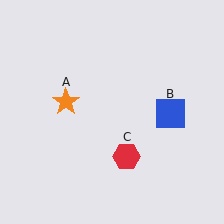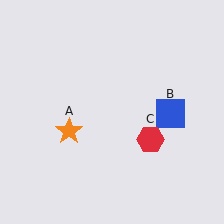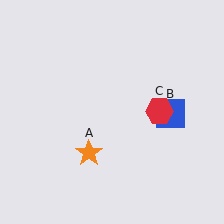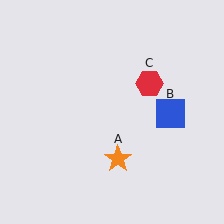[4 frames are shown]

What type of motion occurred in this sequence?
The orange star (object A), red hexagon (object C) rotated counterclockwise around the center of the scene.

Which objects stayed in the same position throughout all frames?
Blue square (object B) remained stationary.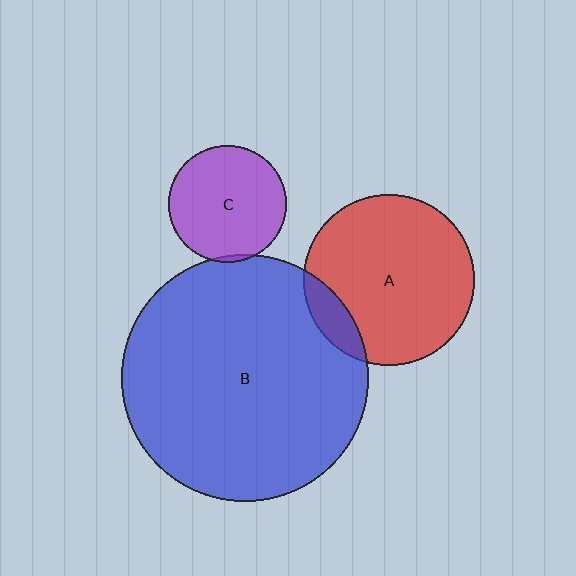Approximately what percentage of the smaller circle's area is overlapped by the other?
Approximately 5%.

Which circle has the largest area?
Circle B (blue).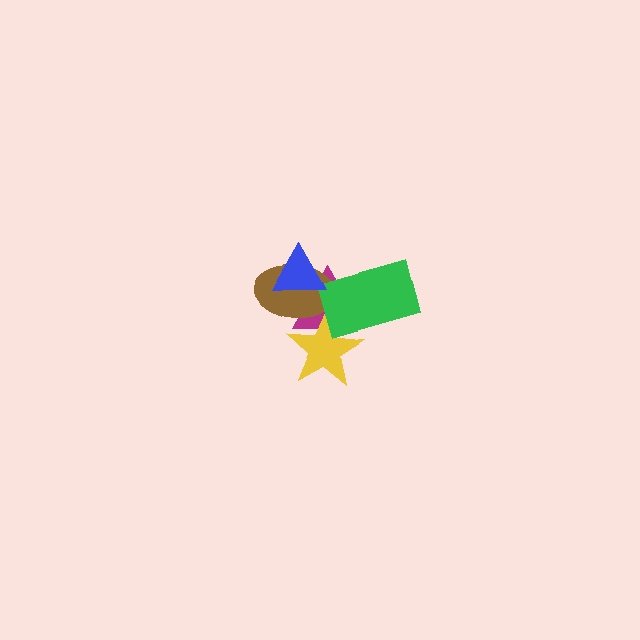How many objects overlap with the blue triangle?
2 objects overlap with the blue triangle.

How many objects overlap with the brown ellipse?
4 objects overlap with the brown ellipse.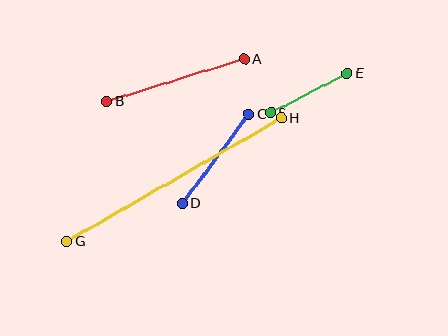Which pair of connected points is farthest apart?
Points G and H are farthest apart.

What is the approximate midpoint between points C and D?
The midpoint is at approximately (216, 158) pixels.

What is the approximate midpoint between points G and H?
The midpoint is at approximately (174, 179) pixels.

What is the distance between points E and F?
The distance is approximately 86 pixels.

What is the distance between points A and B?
The distance is approximately 144 pixels.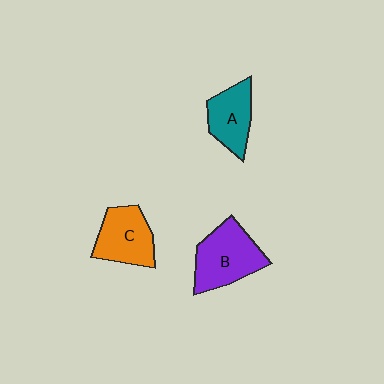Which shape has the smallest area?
Shape A (teal).